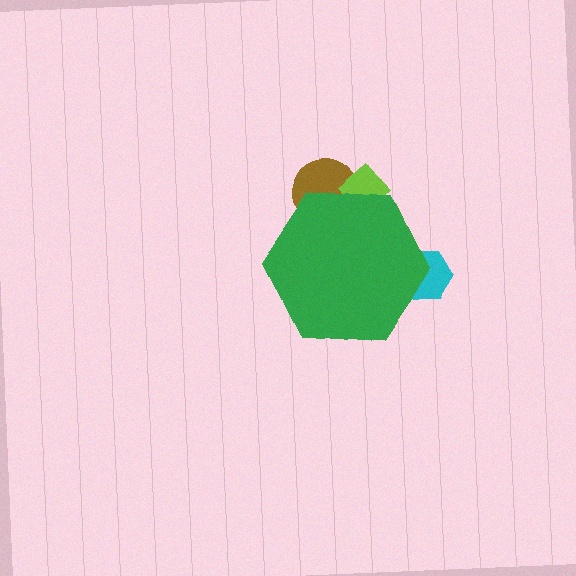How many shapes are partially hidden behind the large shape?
3 shapes are partially hidden.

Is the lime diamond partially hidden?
Yes, the lime diamond is partially hidden behind the green hexagon.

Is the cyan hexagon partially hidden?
Yes, the cyan hexagon is partially hidden behind the green hexagon.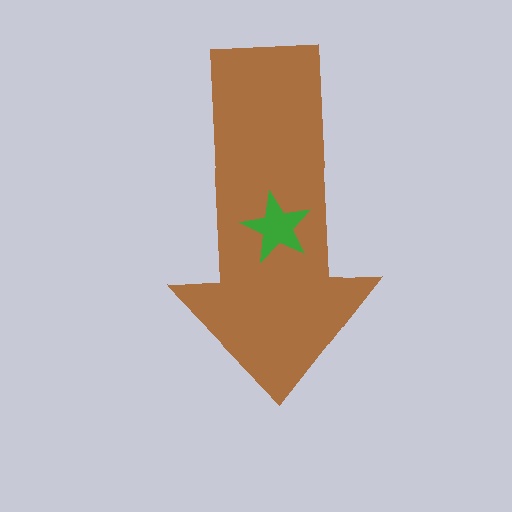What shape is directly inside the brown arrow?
The green star.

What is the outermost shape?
The brown arrow.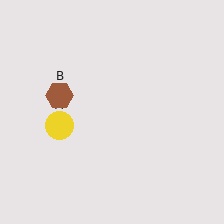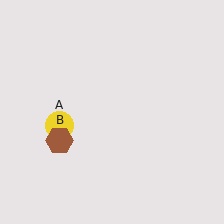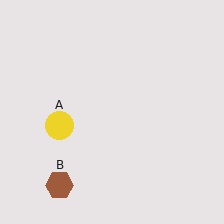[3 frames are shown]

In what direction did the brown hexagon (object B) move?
The brown hexagon (object B) moved down.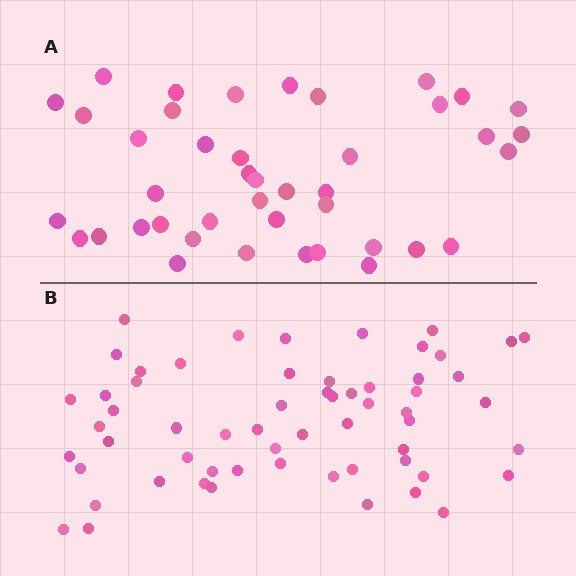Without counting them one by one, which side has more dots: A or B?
Region B (the bottom region) has more dots.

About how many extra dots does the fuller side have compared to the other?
Region B has approximately 20 more dots than region A.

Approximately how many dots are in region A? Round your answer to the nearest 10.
About 40 dots. (The exact count is 42, which rounds to 40.)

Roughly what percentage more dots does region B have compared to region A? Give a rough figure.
About 45% more.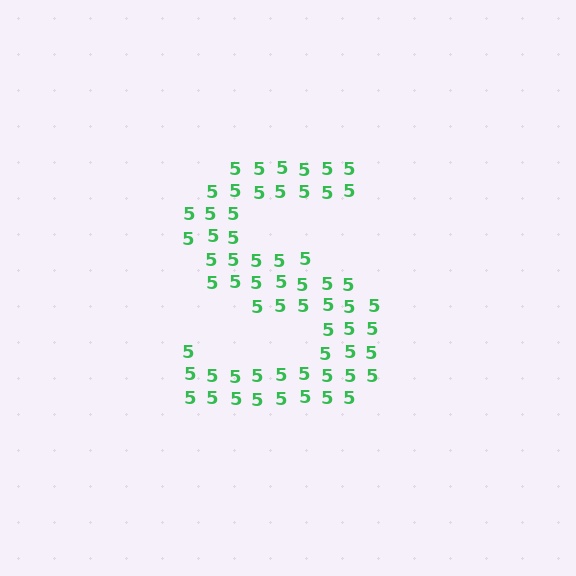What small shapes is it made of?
It is made of small digit 5's.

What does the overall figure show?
The overall figure shows the letter S.